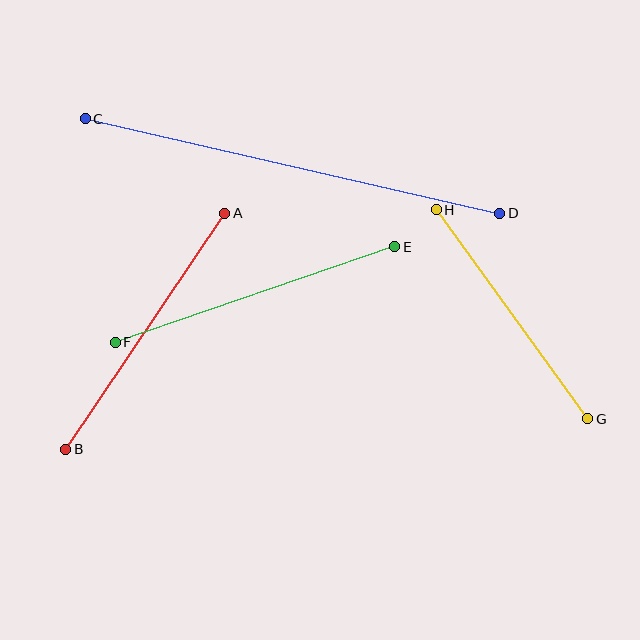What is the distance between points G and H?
The distance is approximately 258 pixels.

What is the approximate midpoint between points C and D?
The midpoint is at approximately (293, 166) pixels.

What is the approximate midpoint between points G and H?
The midpoint is at approximately (512, 314) pixels.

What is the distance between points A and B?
The distance is approximately 285 pixels.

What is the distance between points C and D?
The distance is approximately 425 pixels.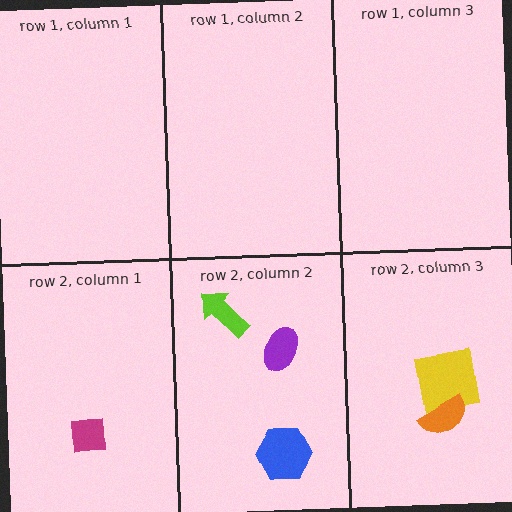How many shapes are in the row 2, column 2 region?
3.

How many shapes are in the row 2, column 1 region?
1.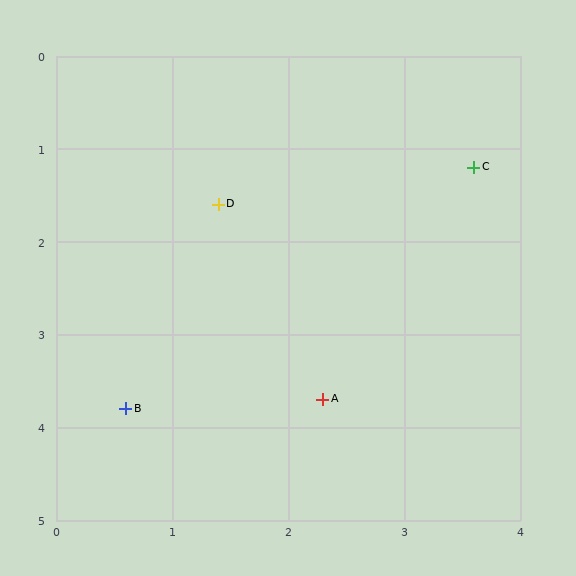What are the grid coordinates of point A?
Point A is at approximately (2.3, 3.7).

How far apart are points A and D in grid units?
Points A and D are about 2.3 grid units apart.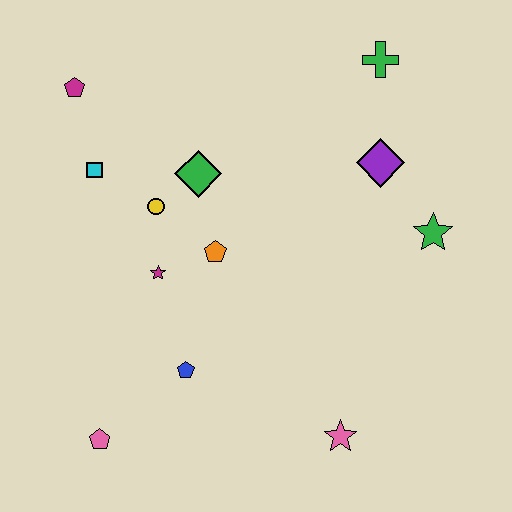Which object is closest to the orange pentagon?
The magenta star is closest to the orange pentagon.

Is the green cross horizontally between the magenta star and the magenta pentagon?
No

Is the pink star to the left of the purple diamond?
Yes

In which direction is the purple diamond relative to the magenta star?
The purple diamond is to the right of the magenta star.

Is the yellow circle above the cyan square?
No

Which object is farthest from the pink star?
The magenta pentagon is farthest from the pink star.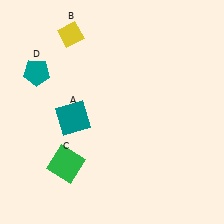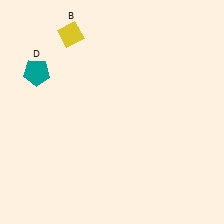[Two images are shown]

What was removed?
The teal square (A), the green square (C) were removed in Image 2.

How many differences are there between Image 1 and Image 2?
There are 2 differences between the two images.